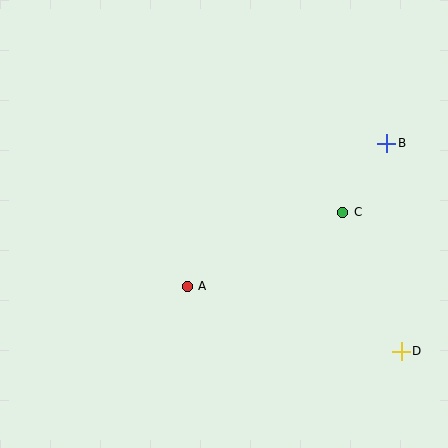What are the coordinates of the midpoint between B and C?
The midpoint between B and C is at (365, 178).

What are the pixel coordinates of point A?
Point A is at (187, 286).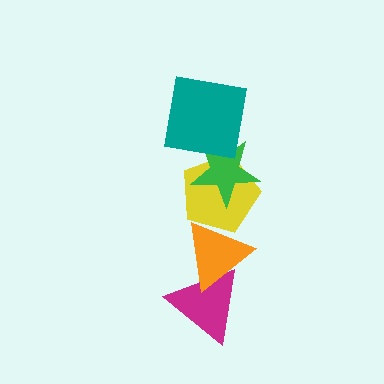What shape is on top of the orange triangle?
The yellow pentagon is on top of the orange triangle.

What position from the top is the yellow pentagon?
The yellow pentagon is 3rd from the top.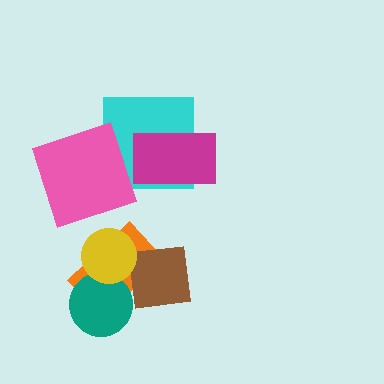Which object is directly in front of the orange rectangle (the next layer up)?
The brown square is directly in front of the orange rectangle.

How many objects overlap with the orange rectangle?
3 objects overlap with the orange rectangle.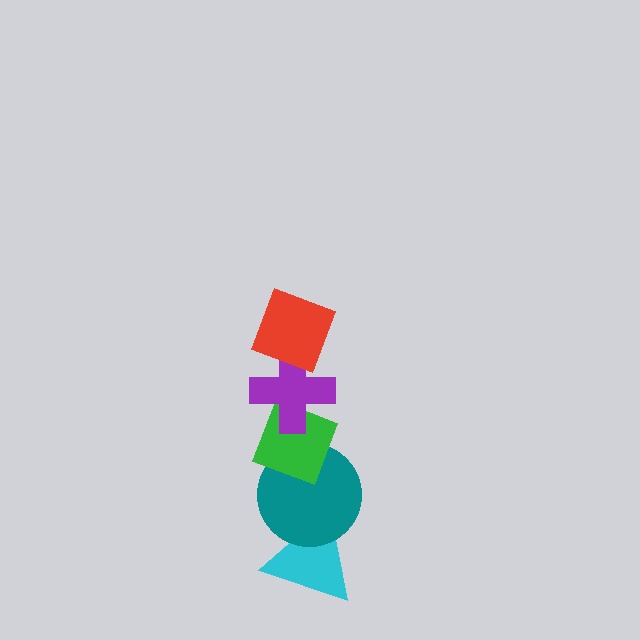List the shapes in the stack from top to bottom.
From top to bottom: the red diamond, the purple cross, the green diamond, the teal circle, the cyan triangle.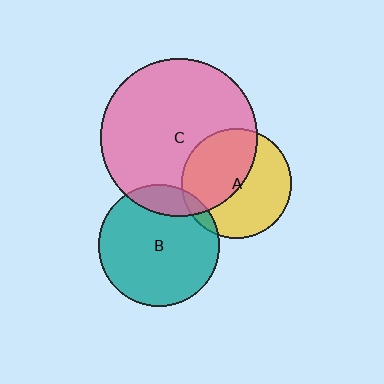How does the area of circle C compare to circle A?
Approximately 2.0 times.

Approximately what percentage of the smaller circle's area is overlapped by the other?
Approximately 15%.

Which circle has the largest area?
Circle C (pink).